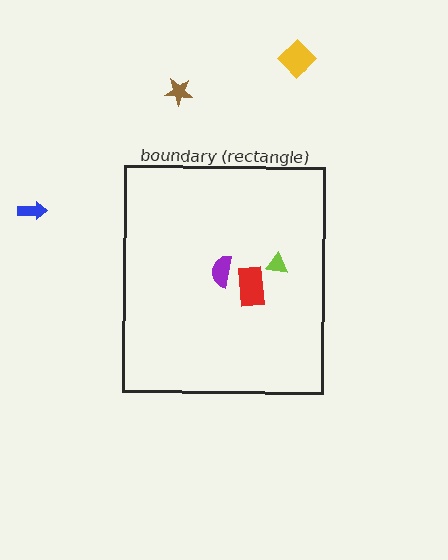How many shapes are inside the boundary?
3 inside, 3 outside.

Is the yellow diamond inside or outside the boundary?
Outside.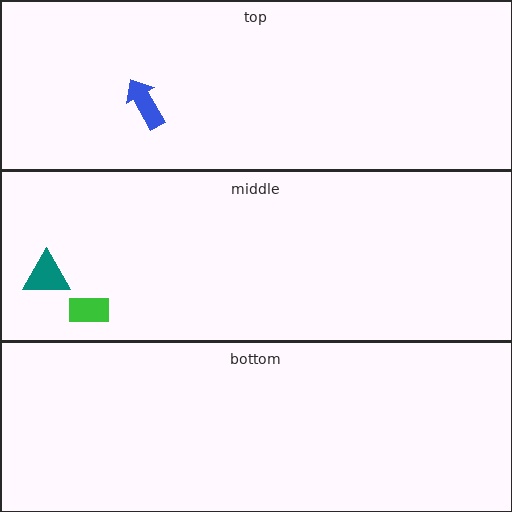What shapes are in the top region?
The blue arrow.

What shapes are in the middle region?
The green rectangle, the teal triangle.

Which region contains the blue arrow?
The top region.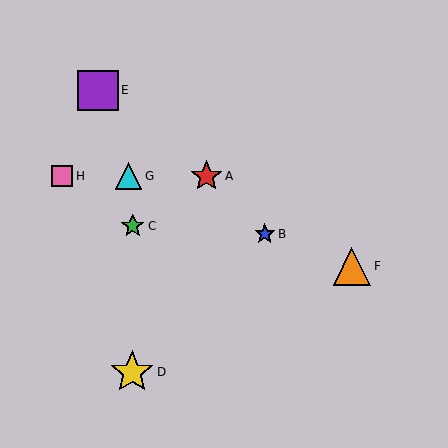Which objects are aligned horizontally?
Objects A, G, H are aligned horizontally.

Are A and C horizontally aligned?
No, A is at y≈176 and C is at y≈226.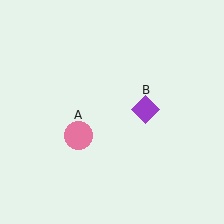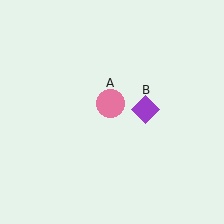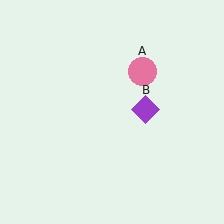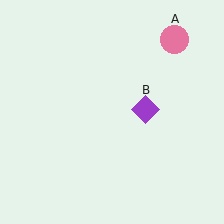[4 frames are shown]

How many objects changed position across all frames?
1 object changed position: pink circle (object A).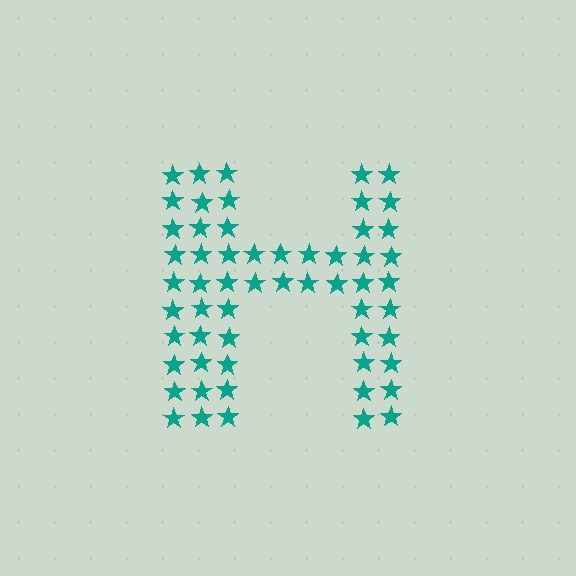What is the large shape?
The large shape is the letter H.